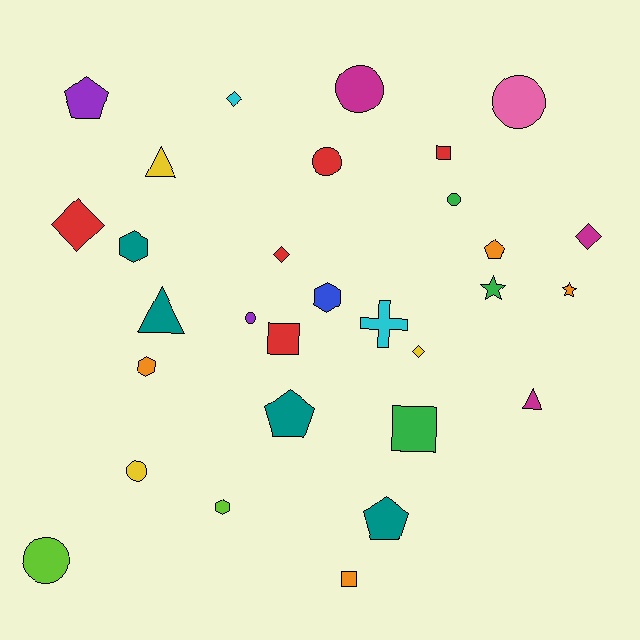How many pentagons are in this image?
There are 4 pentagons.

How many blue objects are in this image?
There is 1 blue object.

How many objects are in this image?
There are 30 objects.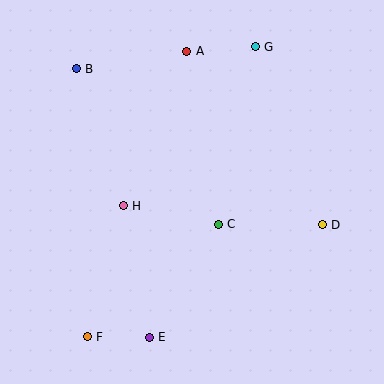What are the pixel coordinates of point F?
Point F is at (87, 337).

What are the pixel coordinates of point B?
Point B is at (76, 69).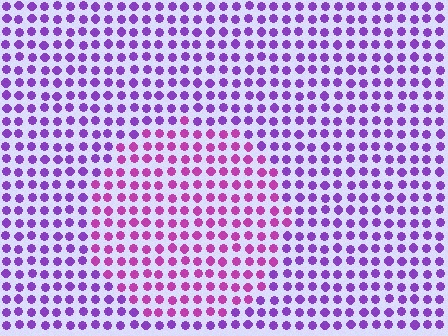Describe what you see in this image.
The image is filled with small purple elements in a uniform arrangement. A circle-shaped region is visible where the elements are tinted to a slightly different hue, forming a subtle color boundary.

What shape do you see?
I see a circle.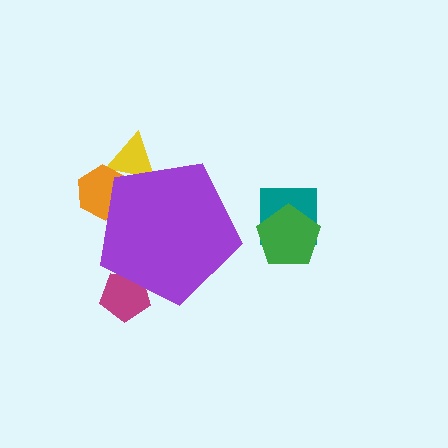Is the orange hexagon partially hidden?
Yes, the orange hexagon is partially hidden behind the purple pentagon.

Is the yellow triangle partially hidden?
Yes, the yellow triangle is partially hidden behind the purple pentagon.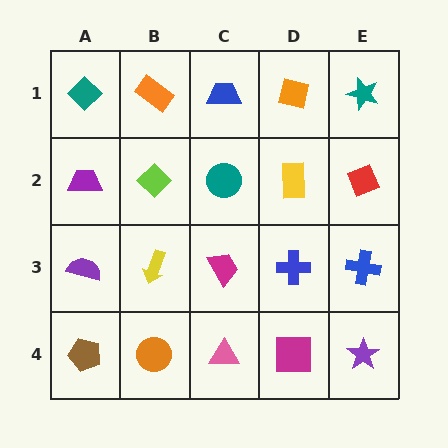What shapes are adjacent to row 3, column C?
A teal circle (row 2, column C), a pink triangle (row 4, column C), a yellow arrow (row 3, column B), a blue cross (row 3, column D).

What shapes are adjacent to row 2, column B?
An orange rectangle (row 1, column B), a yellow arrow (row 3, column B), a purple trapezoid (row 2, column A), a teal circle (row 2, column C).